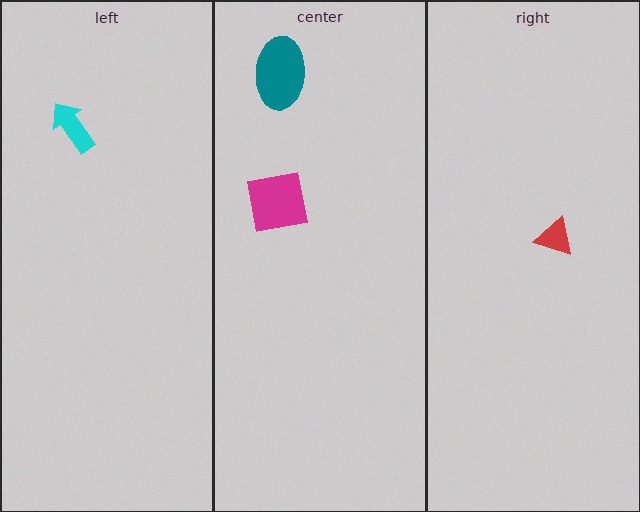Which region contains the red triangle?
The right region.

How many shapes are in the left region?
1.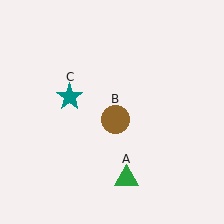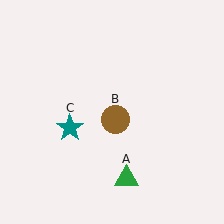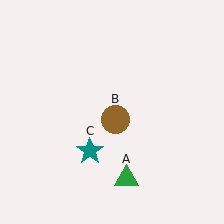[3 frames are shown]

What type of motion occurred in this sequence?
The teal star (object C) rotated counterclockwise around the center of the scene.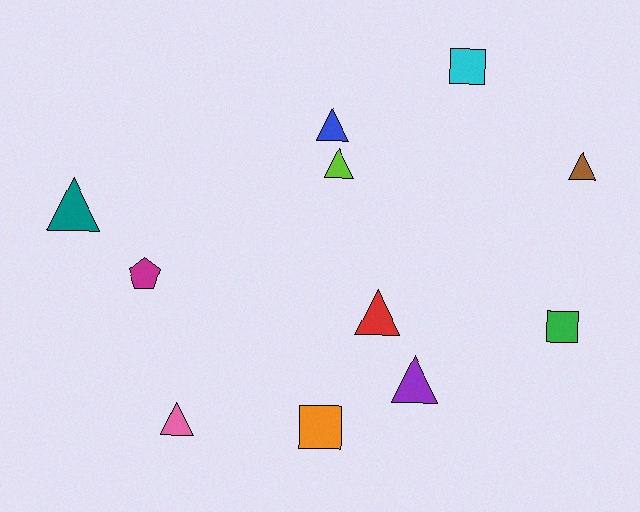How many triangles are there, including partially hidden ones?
There are 7 triangles.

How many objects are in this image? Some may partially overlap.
There are 11 objects.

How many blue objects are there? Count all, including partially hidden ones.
There is 1 blue object.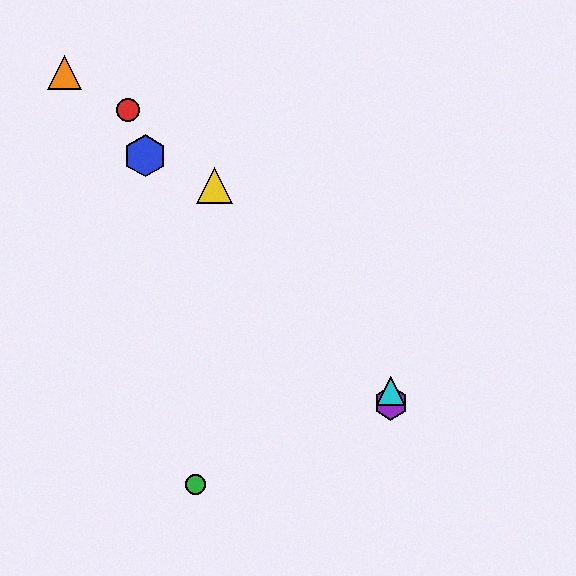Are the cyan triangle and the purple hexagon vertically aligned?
Yes, both are at x≈391.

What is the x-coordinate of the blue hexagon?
The blue hexagon is at x≈145.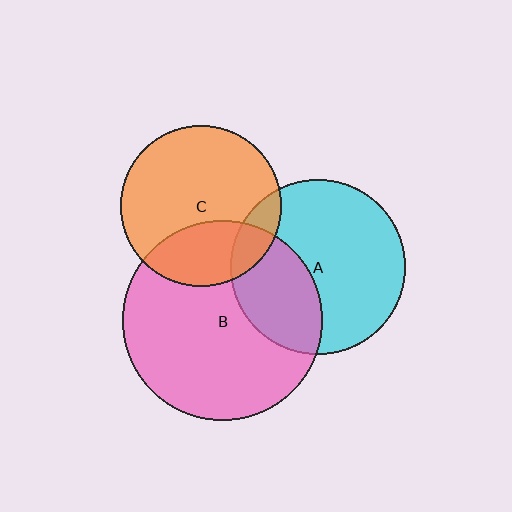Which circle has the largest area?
Circle B (pink).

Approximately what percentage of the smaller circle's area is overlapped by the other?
Approximately 30%.